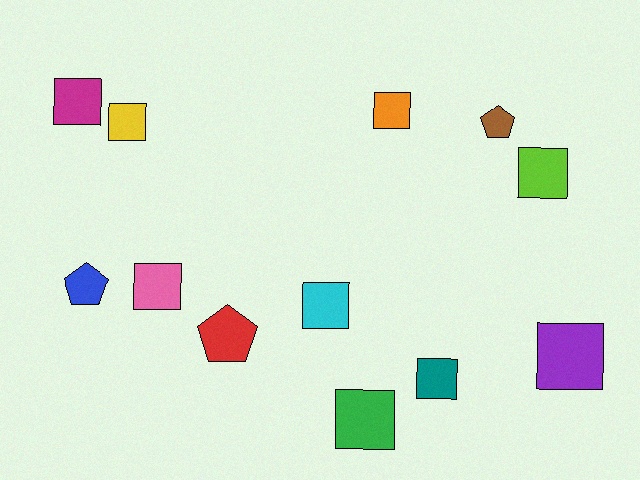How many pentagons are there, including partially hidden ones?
There are 3 pentagons.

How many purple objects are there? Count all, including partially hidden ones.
There is 1 purple object.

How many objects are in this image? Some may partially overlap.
There are 12 objects.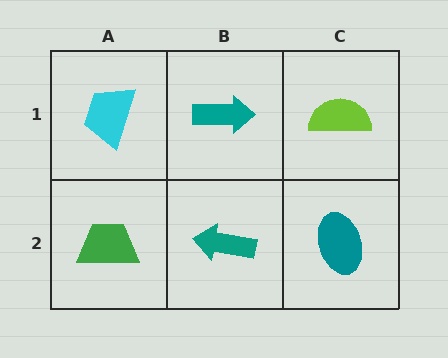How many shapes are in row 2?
3 shapes.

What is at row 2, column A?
A green trapezoid.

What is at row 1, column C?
A lime semicircle.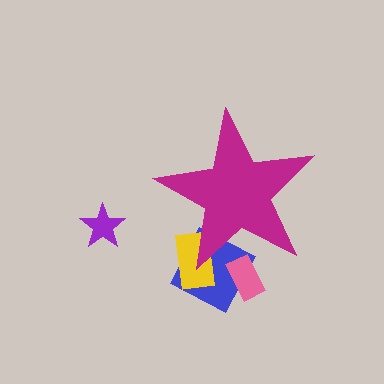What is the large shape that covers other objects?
A magenta star.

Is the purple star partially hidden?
No, the purple star is fully visible.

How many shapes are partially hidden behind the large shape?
3 shapes are partially hidden.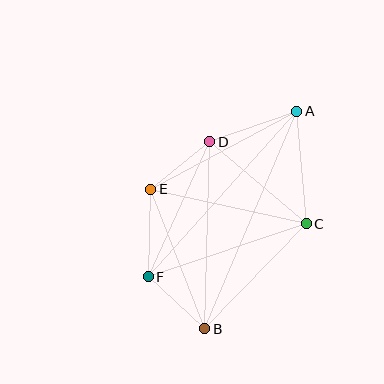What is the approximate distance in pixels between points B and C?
The distance between B and C is approximately 146 pixels.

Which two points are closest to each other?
Points D and E are closest to each other.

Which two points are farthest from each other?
Points A and B are farthest from each other.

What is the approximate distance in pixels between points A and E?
The distance between A and E is approximately 165 pixels.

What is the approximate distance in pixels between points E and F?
The distance between E and F is approximately 88 pixels.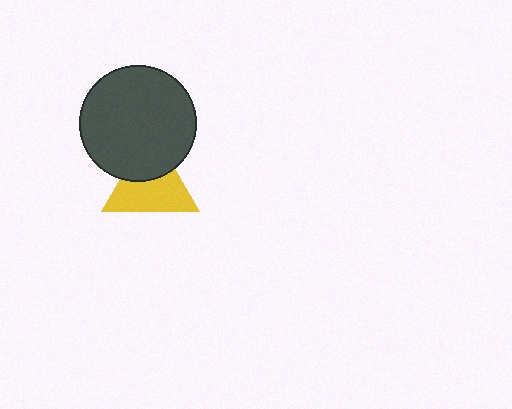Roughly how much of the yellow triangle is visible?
About half of it is visible (roughly 63%).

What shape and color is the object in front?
The object in front is a dark gray circle.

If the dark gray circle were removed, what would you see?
You would see the complete yellow triangle.